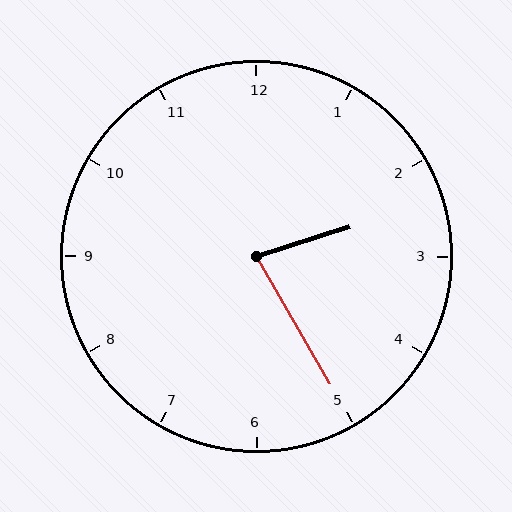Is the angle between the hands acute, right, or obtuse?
It is acute.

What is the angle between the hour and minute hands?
Approximately 78 degrees.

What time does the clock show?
2:25.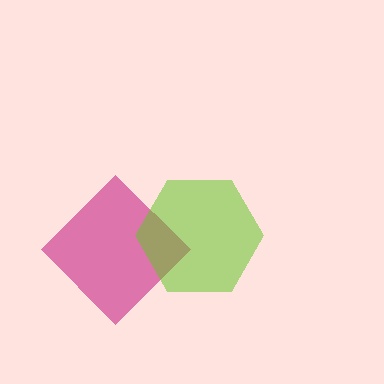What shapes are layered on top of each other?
The layered shapes are: a magenta diamond, a lime hexagon.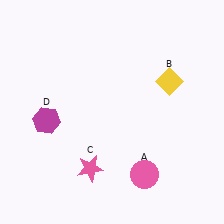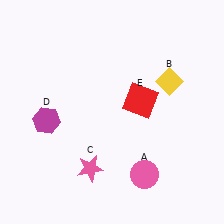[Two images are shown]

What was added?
A red square (E) was added in Image 2.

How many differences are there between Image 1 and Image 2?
There is 1 difference between the two images.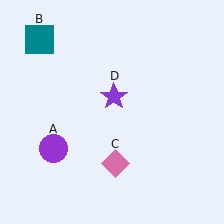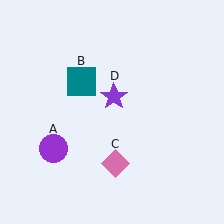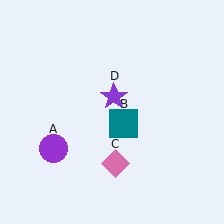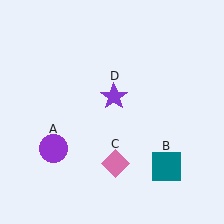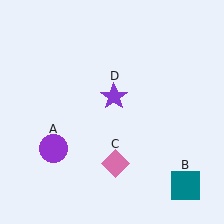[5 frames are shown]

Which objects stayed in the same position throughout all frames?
Purple circle (object A) and pink diamond (object C) and purple star (object D) remained stationary.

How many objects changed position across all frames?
1 object changed position: teal square (object B).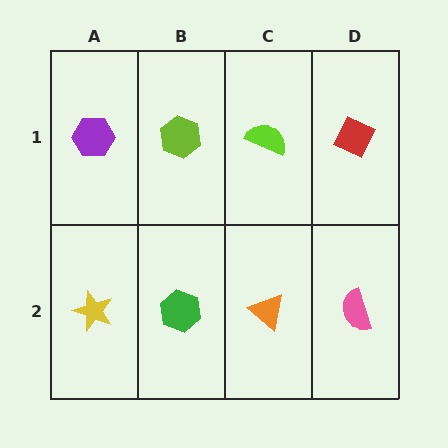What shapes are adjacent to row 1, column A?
A yellow star (row 2, column A), a lime hexagon (row 1, column B).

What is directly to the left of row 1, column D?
A lime semicircle.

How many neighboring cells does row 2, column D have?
2.